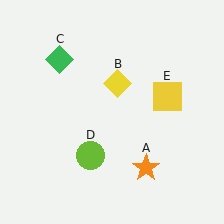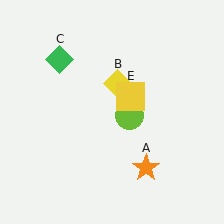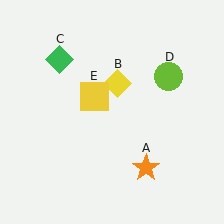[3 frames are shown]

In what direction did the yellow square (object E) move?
The yellow square (object E) moved left.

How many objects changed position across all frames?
2 objects changed position: lime circle (object D), yellow square (object E).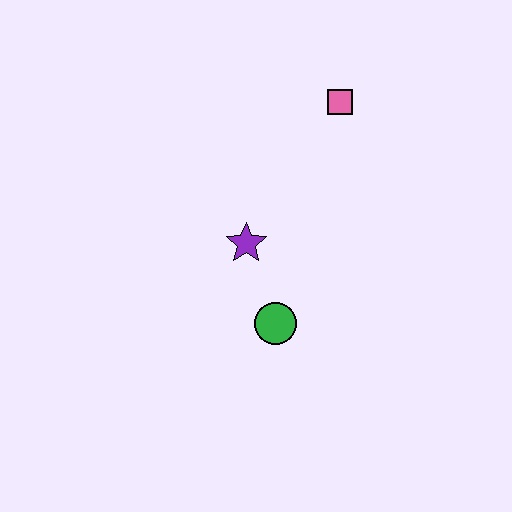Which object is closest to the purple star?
The green circle is closest to the purple star.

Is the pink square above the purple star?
Yes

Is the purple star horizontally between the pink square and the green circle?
No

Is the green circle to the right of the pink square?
No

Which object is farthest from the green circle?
The pink square is farthest from the green circle.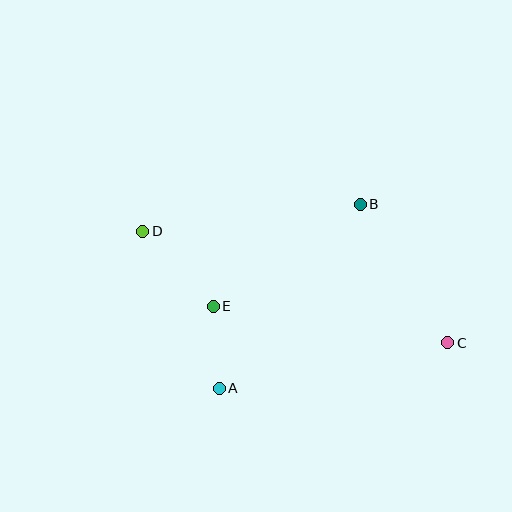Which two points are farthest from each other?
Points C and D are farthest from each other.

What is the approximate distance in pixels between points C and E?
The distance between C and E is approximately 237 pixels.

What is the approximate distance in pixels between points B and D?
The distance between B and D is approximately 219 pixels.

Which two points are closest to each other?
Points A and E are closest to each other.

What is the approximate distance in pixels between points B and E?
The distance between B and E is approximately 179 pixels.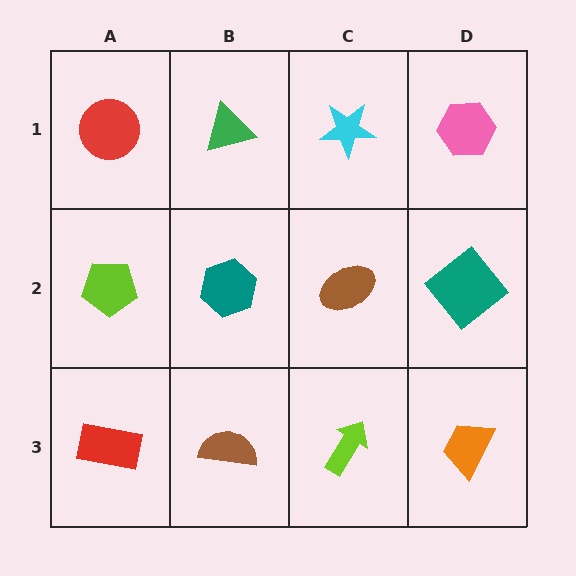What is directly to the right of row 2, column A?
A teal hexagon.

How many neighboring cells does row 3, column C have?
3.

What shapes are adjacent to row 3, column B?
A teal hexagon (row 2, column B), a red rectangle (row 3, column A), a lime arrow (row 3, column C).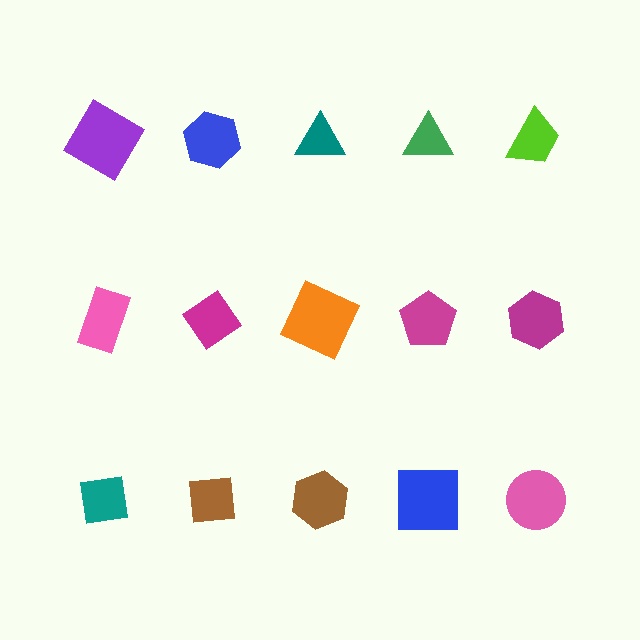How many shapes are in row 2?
5 shapes.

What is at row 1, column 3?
A teal triangle.